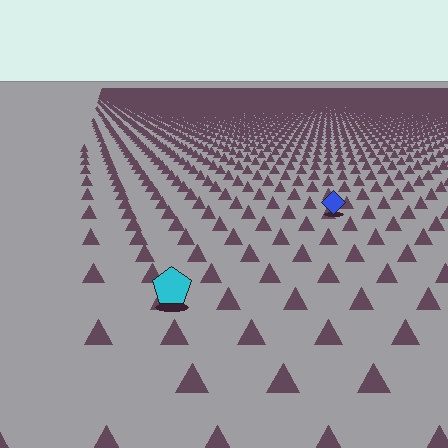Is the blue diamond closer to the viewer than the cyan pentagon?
No. The cyan pentagon is closer — you can tell from the texture gradient: the ground texture is coarser near it.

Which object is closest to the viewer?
The cyan pentagon is closest. The texture marks near it are larger and more spread out.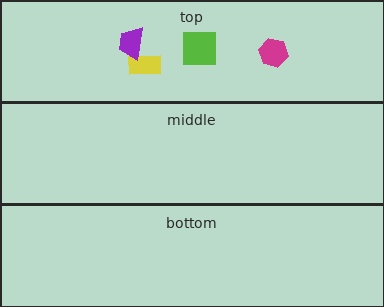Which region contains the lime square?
The top region.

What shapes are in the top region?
The magenta hexagon, the lime square, the yellow rectangle, the purple trapezoid.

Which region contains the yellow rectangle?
The top region.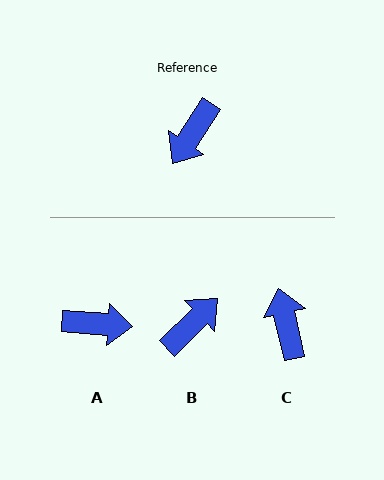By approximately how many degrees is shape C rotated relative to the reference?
Approximately 134 degrees clockwise.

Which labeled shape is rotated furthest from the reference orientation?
B, about 168 degrees away.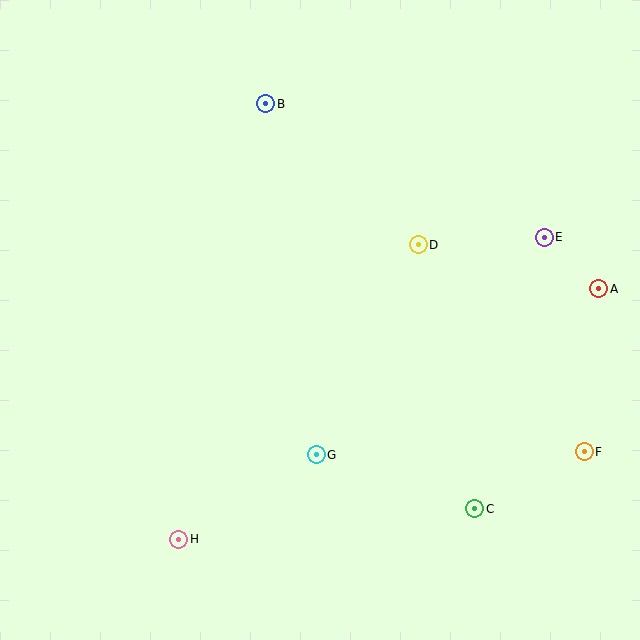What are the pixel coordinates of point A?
Point A is at (599, 289).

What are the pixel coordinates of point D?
Point D is at (418, 245).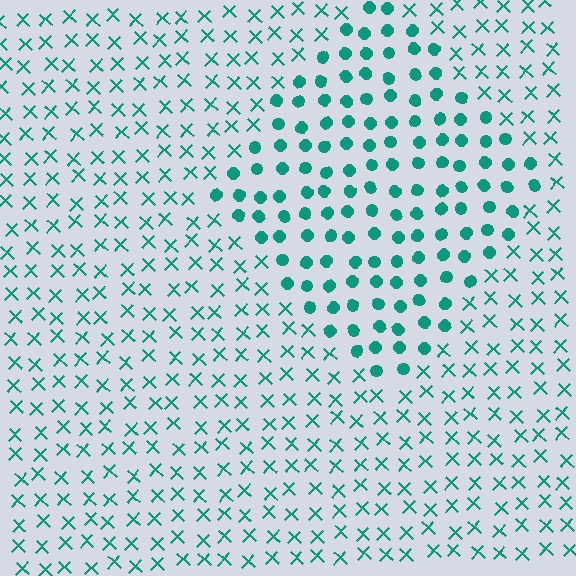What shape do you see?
I see a diamond.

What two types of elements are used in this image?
The image uses circles inside the diamond region and X marks outside it.